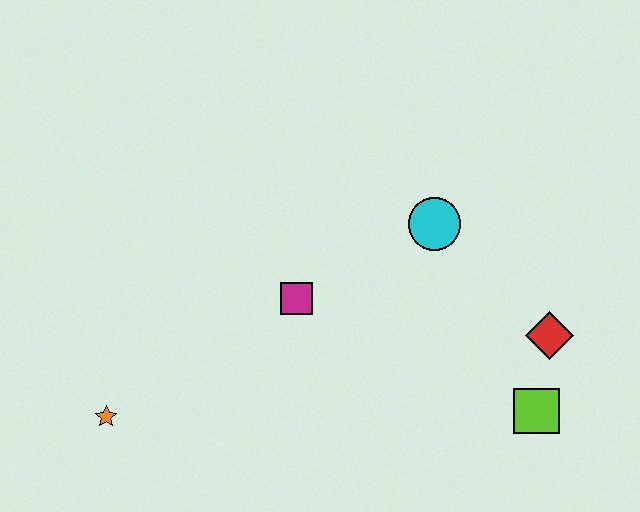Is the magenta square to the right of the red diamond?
No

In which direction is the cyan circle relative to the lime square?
The cyan circle is above the lime square.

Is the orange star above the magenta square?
No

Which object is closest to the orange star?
The magenta square is closest to the orange star.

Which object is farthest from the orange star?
The red diamond is farthest from the orange star.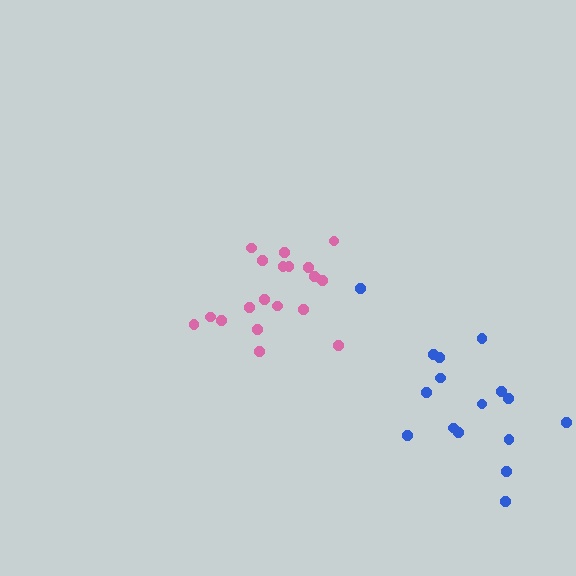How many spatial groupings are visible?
There are 2 spatial groupings.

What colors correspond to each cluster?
The clusters are colored: pink, blue.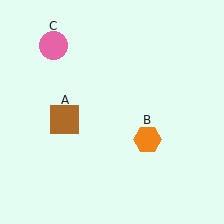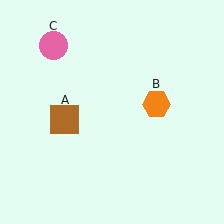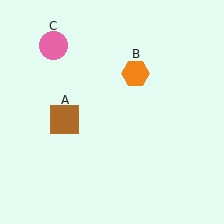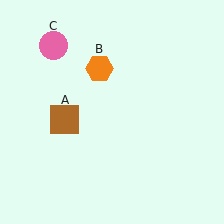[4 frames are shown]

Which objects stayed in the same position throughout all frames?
Brown square (object A) and pink circle (object C) remained stationary.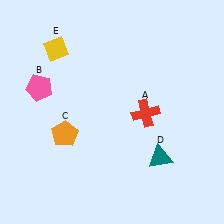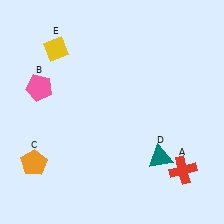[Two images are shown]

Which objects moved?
The objects that moved are: the red cross (A), the orange pentagon (C).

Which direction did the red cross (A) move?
The red cross (A) moved down.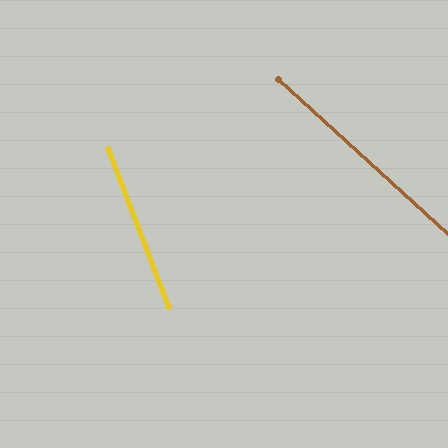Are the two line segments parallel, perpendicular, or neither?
Neither parallel nor perpendicular — they differ by about 27°.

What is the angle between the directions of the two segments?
Approximately 27 degrees.